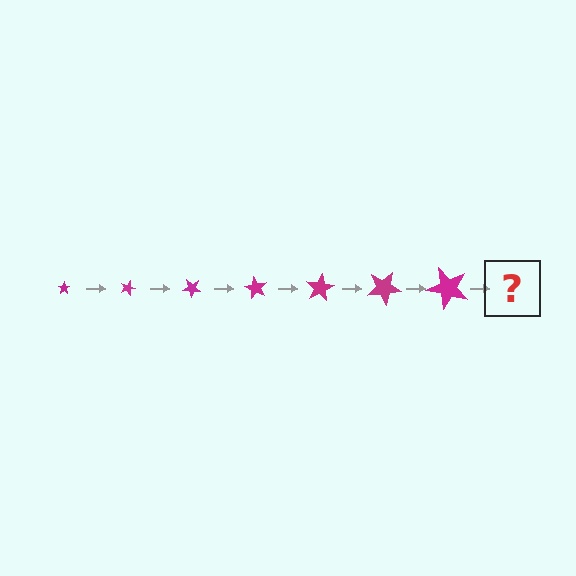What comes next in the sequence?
The next element should be a star, larger than the previous one and rotated 140 degrees from the start.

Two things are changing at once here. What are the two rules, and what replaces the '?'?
The two rules are that the star grows larger each step and it rotates 20 degrees each step. The '?' should be a star, larger than the previous one and rotated 140 degrees from the start.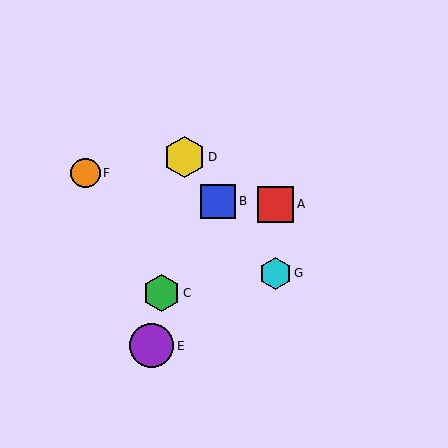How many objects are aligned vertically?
2 objects (A, G) are aligned vertically.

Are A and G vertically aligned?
Yes, both are at x≈275.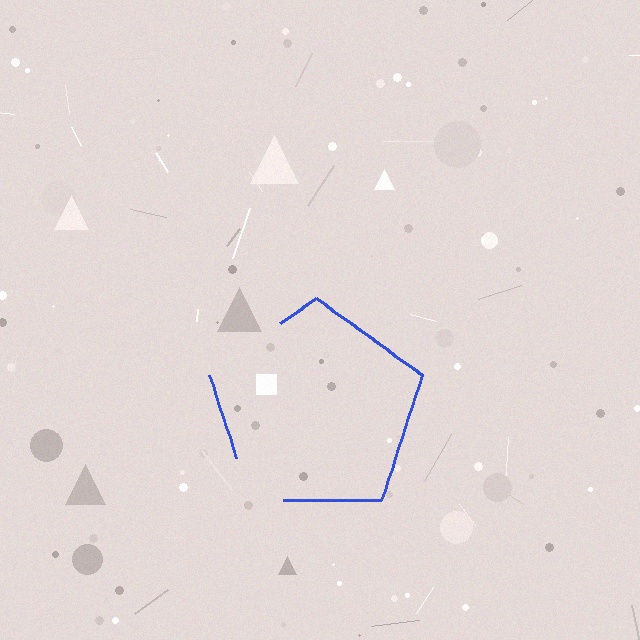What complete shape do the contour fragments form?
The contour fragments form a pentagon.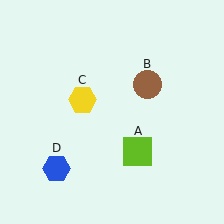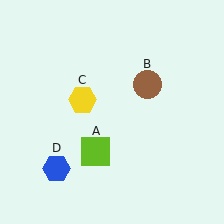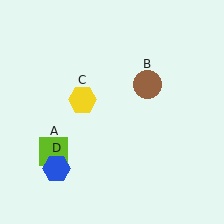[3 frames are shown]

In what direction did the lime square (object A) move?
The lime square (object A) moved left.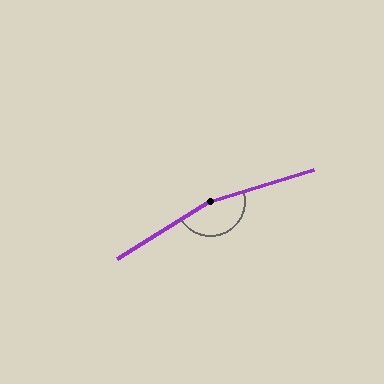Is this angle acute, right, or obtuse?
It is obtuse.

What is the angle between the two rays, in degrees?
Approximately 165 degrees.